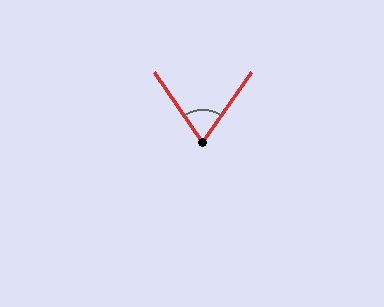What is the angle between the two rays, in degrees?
Approximately 70 degrees.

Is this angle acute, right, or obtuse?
It is acute.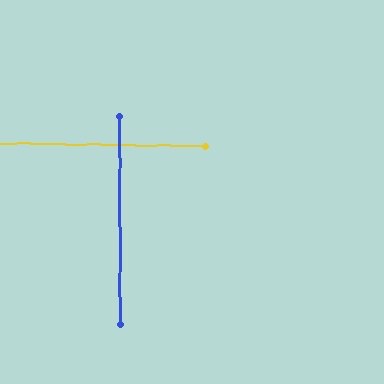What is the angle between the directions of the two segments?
Approximately 89 degrees.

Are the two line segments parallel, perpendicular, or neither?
Perpendicular — they meet at approximately 89°.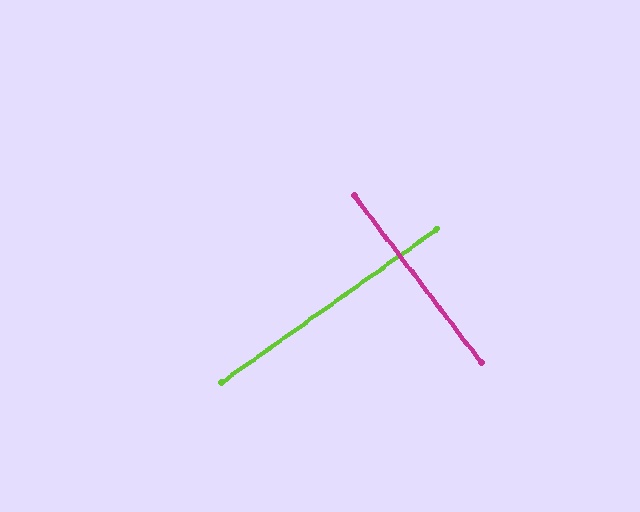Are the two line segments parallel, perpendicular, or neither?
Perpendicular — they meet at approximately 88°.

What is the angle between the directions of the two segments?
Approximately 88 degrees.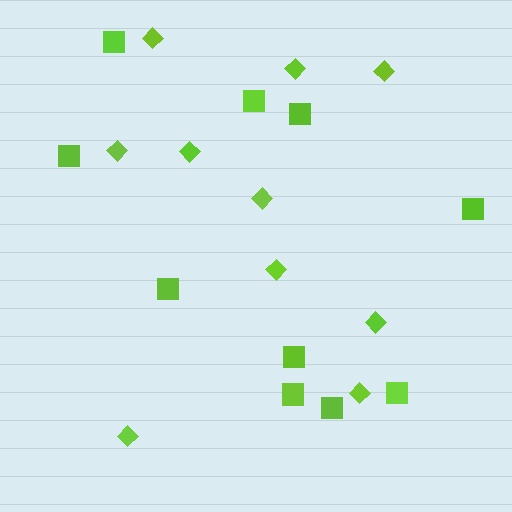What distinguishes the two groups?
There are 2 groups: one group of diamonds (10) and one group of squares (10).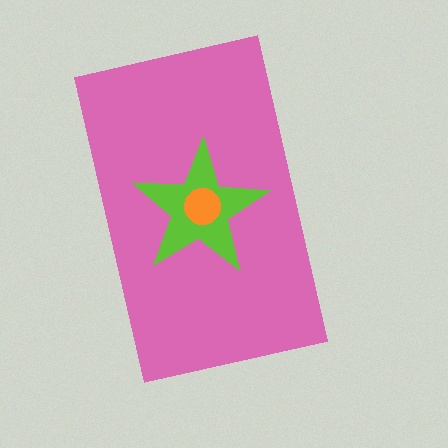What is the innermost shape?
The orange circle.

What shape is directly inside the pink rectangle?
The lime star.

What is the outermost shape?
The pink rectangle.